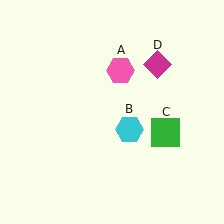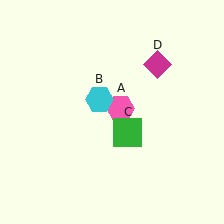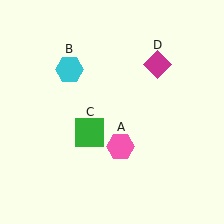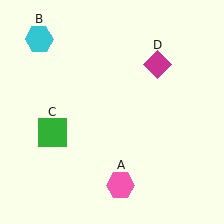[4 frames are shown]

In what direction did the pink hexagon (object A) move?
The pink hexagon (object A) moved down.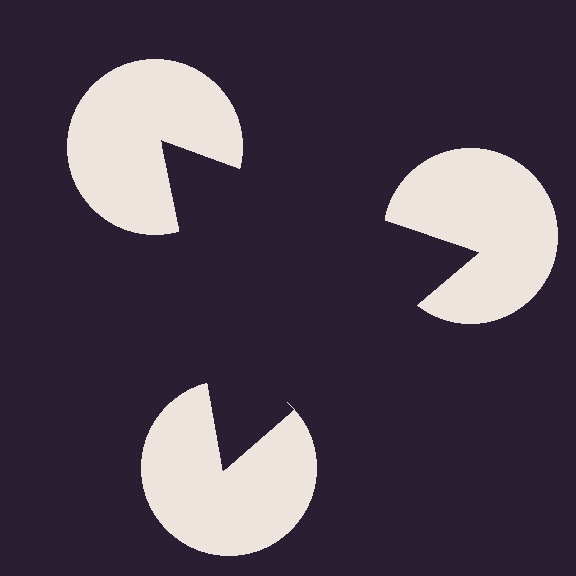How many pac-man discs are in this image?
There are 3 — one at each vertex of the illusory triangle.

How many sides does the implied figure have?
3 sides.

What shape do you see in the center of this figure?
An illusory triangle — its edges are inferred from the aligned wedge cuts in the pac-man discs, not physically drawn.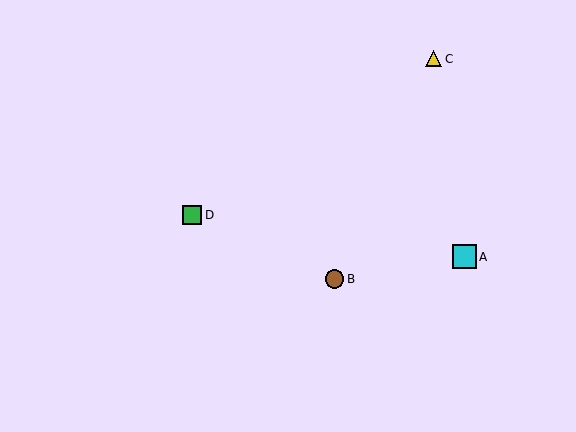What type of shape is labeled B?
Shape B is a brown circle.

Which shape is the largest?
The cyan square (labeled A) is the largest.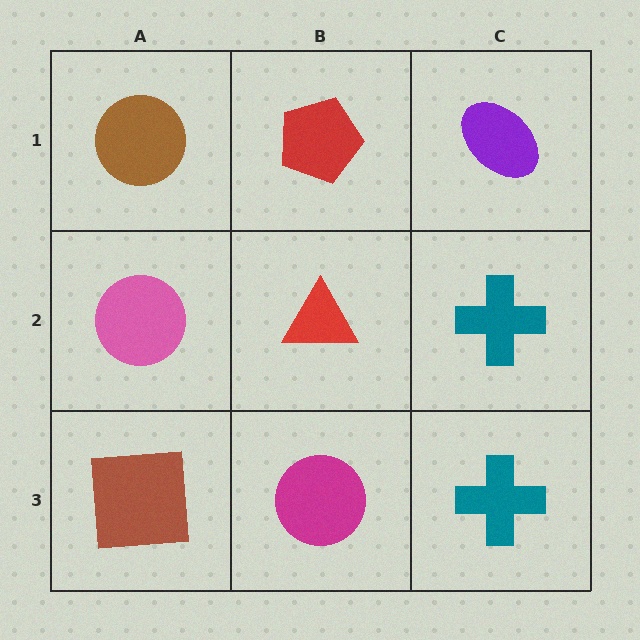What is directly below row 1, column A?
A pink circle.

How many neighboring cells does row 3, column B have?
3.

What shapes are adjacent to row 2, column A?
A brown circle (row 1, column A), a brown square (row 3, column A), a red triangle (row 2, column B).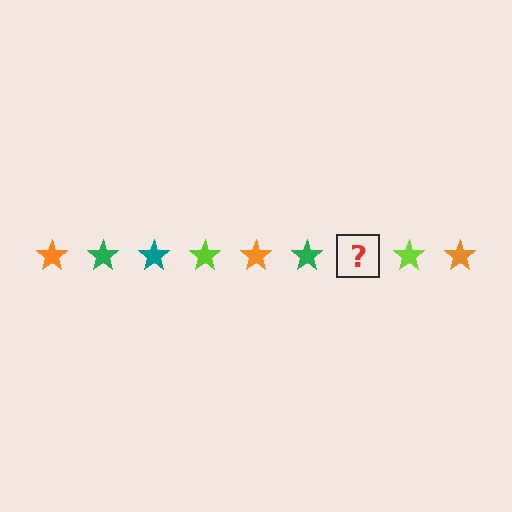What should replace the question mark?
The question mark should be replaced with a teal star.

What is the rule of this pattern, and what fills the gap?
The rule is that the pattern cycles through orange, green, teal, lime stars. The gap should be filled with a teal star.